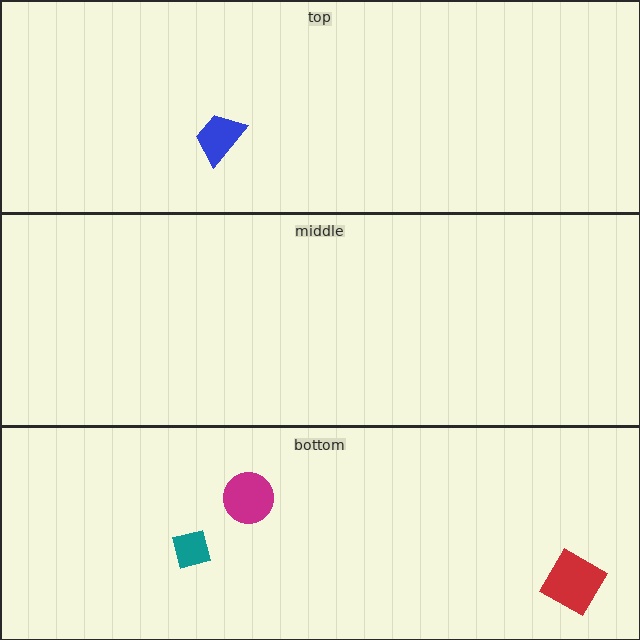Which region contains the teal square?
The bottom region.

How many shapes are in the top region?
1.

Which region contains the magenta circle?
The bottom region.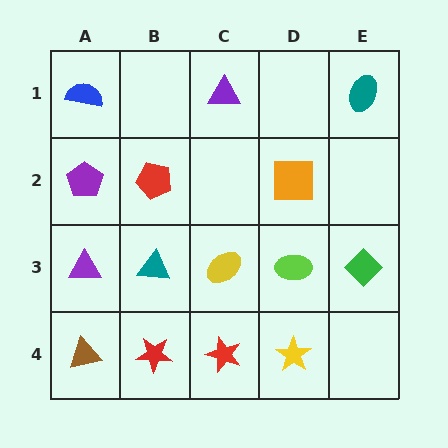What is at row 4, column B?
A red star.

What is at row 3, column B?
A teal triangle.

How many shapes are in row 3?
5 shapes.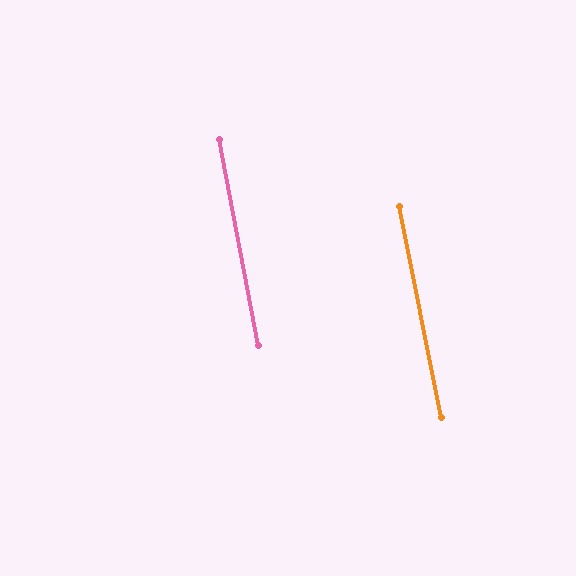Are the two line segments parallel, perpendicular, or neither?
Parallel — their directions differ by only 0.6°.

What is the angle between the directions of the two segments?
Approximately 1 degree.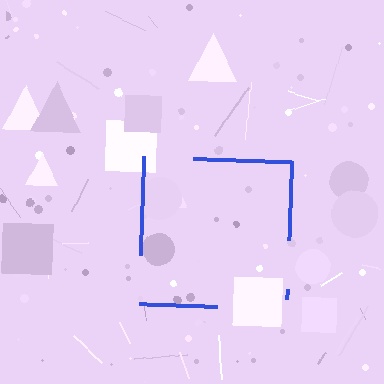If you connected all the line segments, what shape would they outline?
They would outline a square.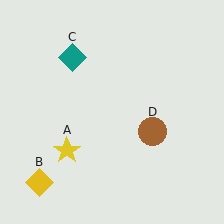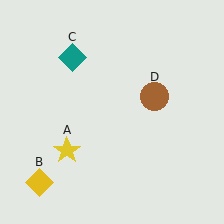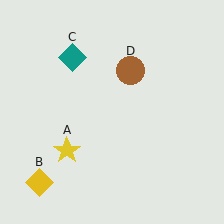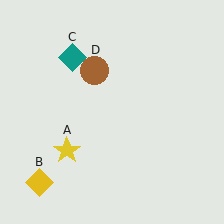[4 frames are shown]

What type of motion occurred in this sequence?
The brown circle (object D) rotated counterclockwise around the center of the scene.